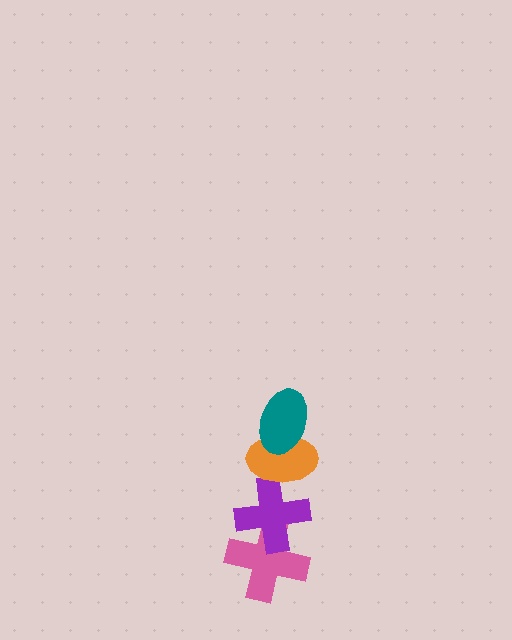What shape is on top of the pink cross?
The purple cross is on top of the pink cross.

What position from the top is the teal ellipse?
The teal ellipse is 1st from the top.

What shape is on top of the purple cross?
The orange ellipse is on top of the purple cross.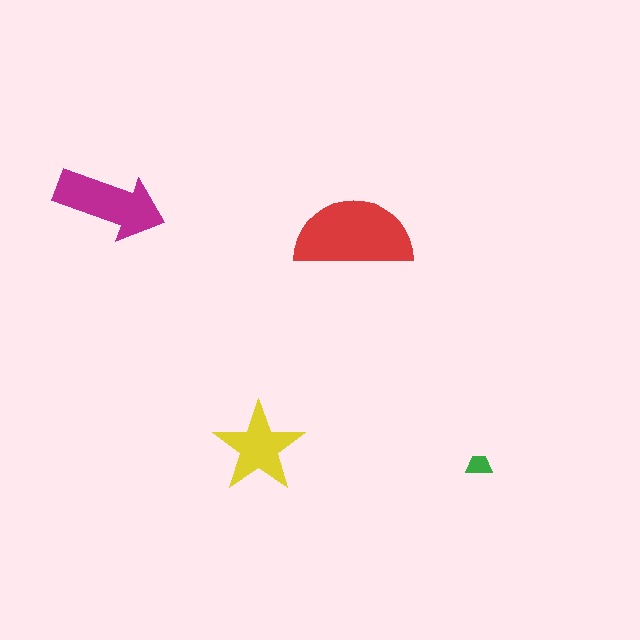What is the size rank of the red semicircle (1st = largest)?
1st.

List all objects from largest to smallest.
The red semicircle, the magenta arrow, the yellow star, the green trapezoid.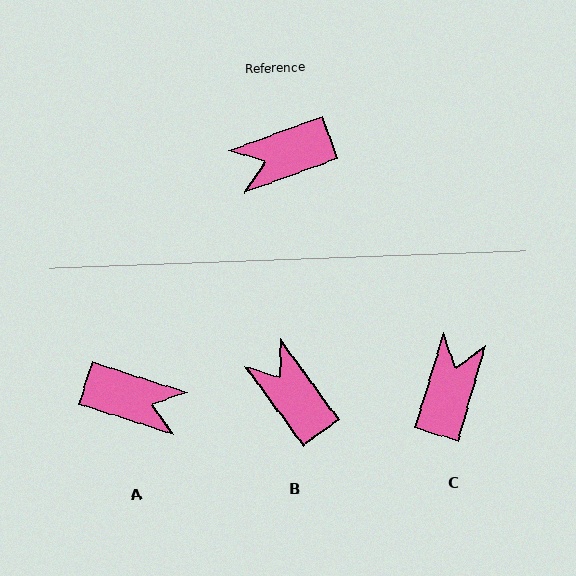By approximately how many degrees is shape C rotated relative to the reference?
Approximately 126 degrees clockwise.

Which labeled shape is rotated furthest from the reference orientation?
A, about 142 degrees away.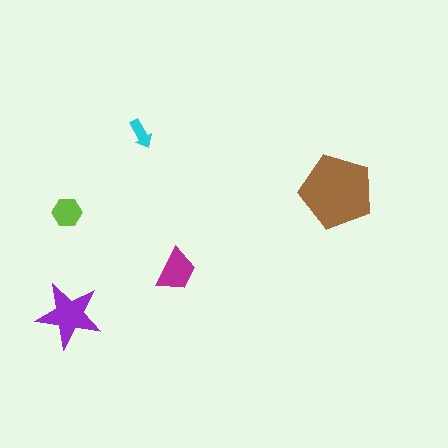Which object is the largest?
The brown pentagon.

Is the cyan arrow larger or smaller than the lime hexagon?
Smaller.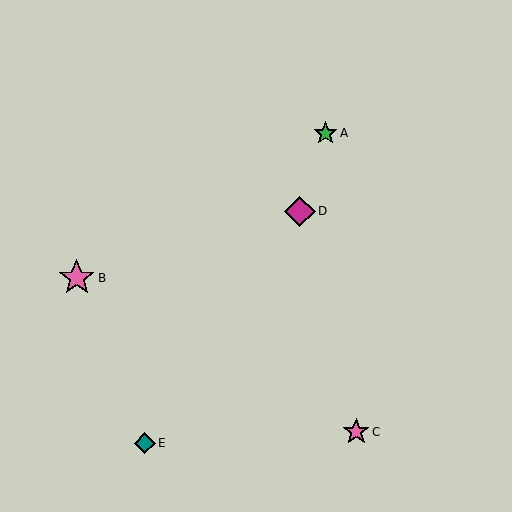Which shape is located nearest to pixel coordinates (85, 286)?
The pink star (labeled B) at (77, 278) is nearest to that location.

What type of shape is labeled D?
Shape D is a magenta diamond.